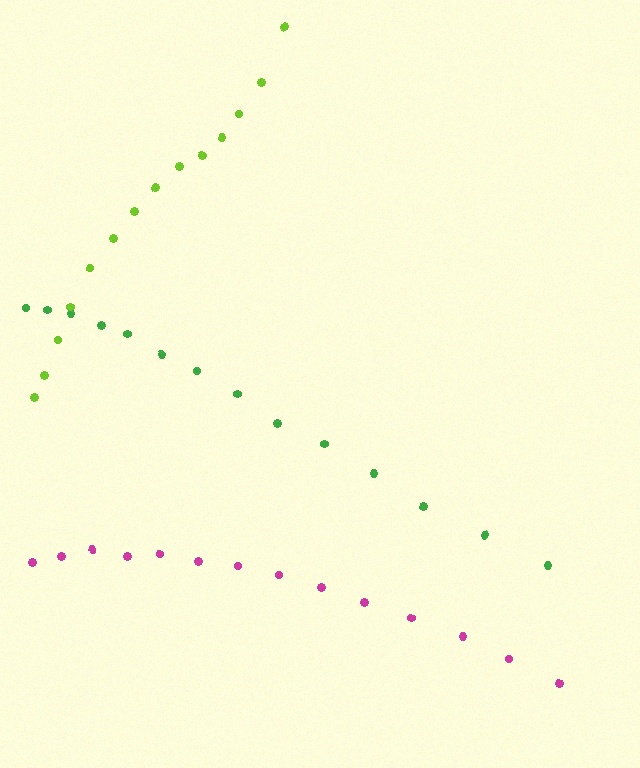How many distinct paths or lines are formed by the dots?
There are 3 distinct paths.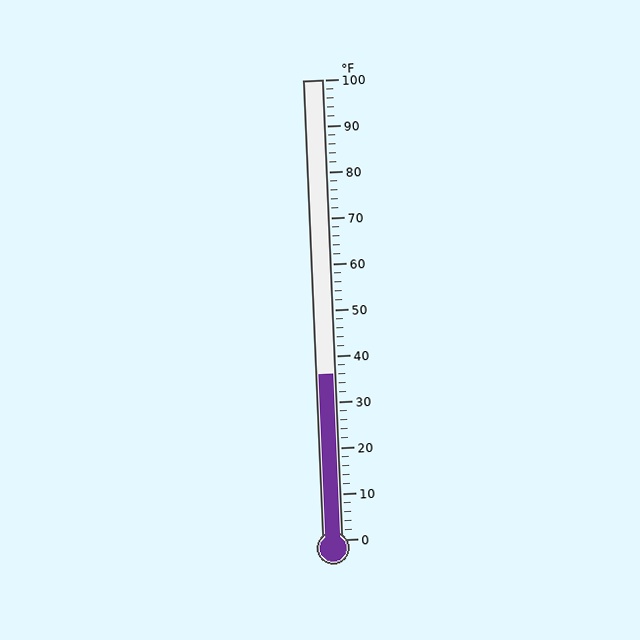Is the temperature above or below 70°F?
The temperature is below 70°F.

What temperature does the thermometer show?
The thermometer shows approximately 36°F.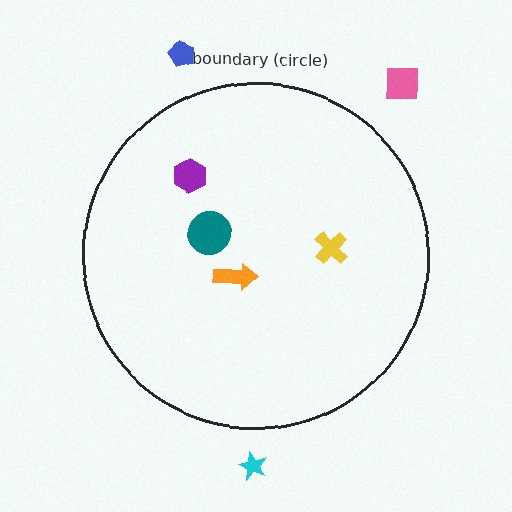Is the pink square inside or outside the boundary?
Outside.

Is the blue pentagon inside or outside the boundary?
Outside.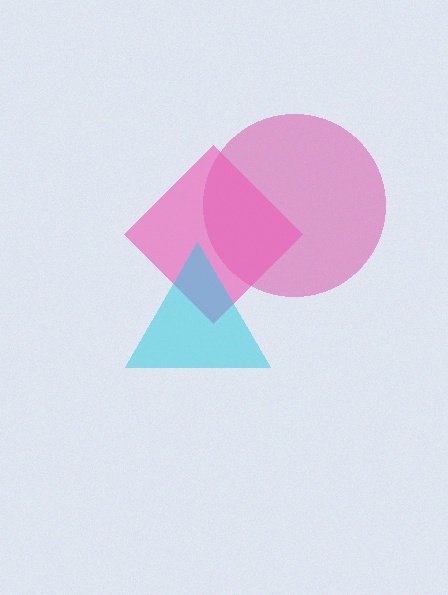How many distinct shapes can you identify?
There are 3 distinct shapes: a magenta circle, a pink diamond, a cyan triangle.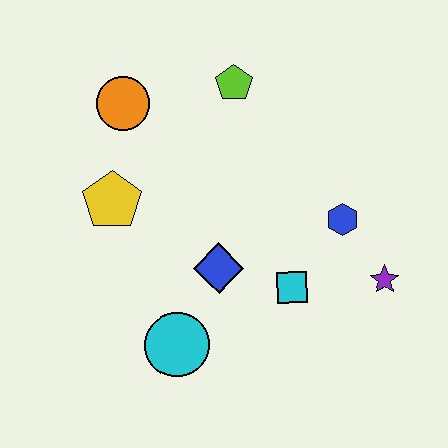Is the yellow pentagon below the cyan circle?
No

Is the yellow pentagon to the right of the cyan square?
No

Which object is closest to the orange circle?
The yellow pentagon is closest to the orange circle.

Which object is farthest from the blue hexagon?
The orange circle is farthest from the blue hexagon.